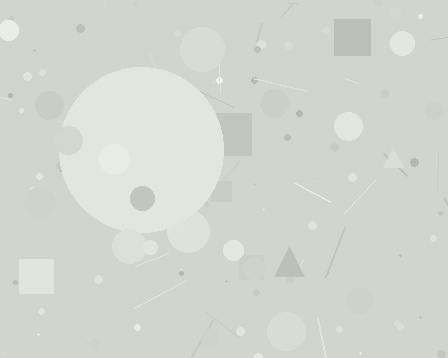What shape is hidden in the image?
A circle is hidden in the image.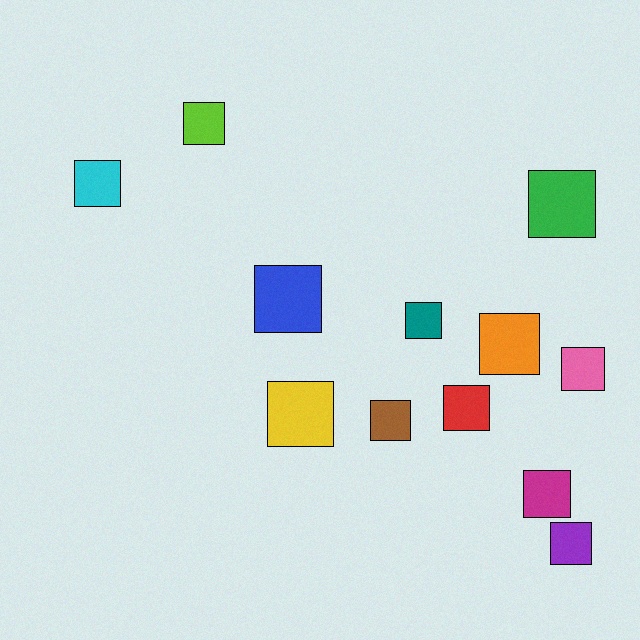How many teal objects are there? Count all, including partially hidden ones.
There is 1 teal object.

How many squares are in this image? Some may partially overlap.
There are 12 squares.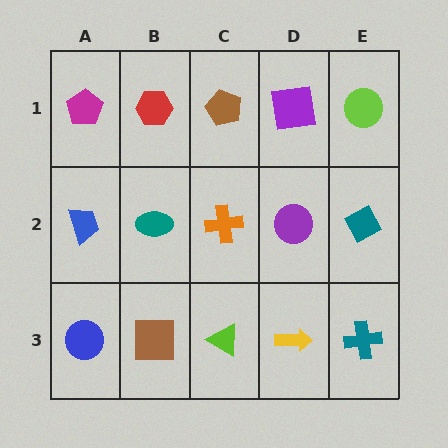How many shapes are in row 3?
5 shapes.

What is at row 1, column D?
A purple square.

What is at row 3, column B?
A brown square.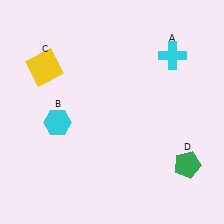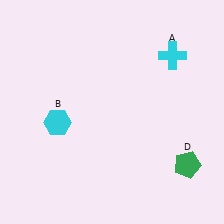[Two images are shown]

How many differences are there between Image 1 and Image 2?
There is 1 difference between the two images.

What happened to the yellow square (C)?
The yellow square (C) was removed in Image 2. It was in the top-left area of Image 1.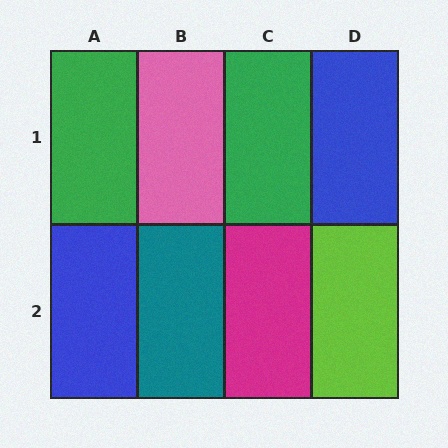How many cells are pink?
1 cell is pink.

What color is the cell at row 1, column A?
Green.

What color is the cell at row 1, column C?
Green.